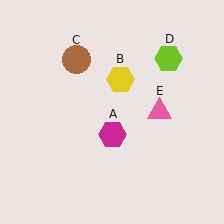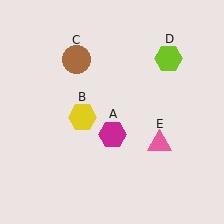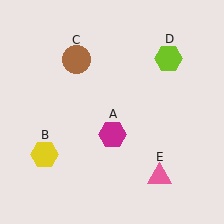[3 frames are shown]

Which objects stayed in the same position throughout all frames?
Magenta hexagon (object A) and brown circle (object C) and lime hexagon (object D) remained stationary.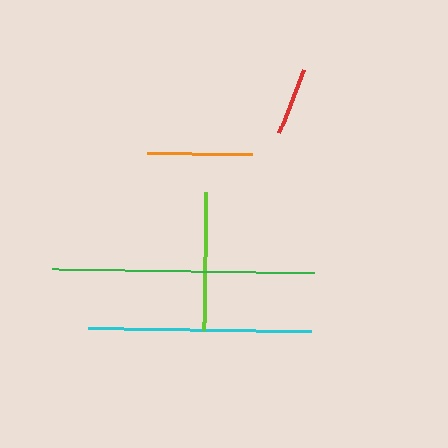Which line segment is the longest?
The green line is the longest at approximately 262 pixels.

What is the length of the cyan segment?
The cyan segment is approximately 223 pixels long.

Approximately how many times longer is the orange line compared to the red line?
The orange line is approximately 1.6 times the length of the red line.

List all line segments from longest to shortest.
From longest to shortest: green, cyan, lime, orange, red.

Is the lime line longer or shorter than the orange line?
The lime line is longer than the orange line.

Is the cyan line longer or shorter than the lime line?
The cyan line is longer than the lime line.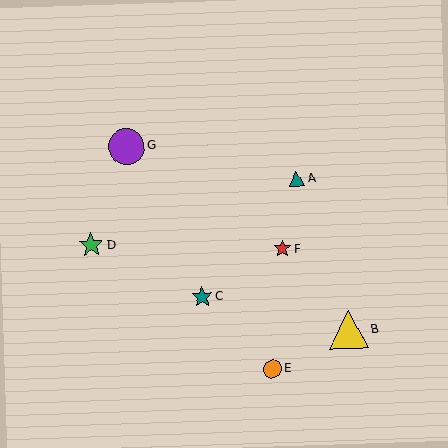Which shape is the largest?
The yellow triangle (labeled B) is the largest.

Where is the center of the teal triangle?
The center of the teal triangle is at (296, 179).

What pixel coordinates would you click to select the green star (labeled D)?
Click at (91, 245) to select the green star D.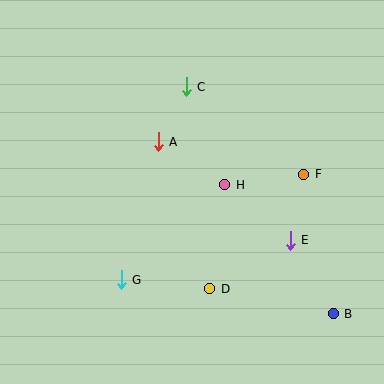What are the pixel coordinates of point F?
Point F is at (304, 174).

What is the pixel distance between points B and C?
The distance between B and C is 271 pixels.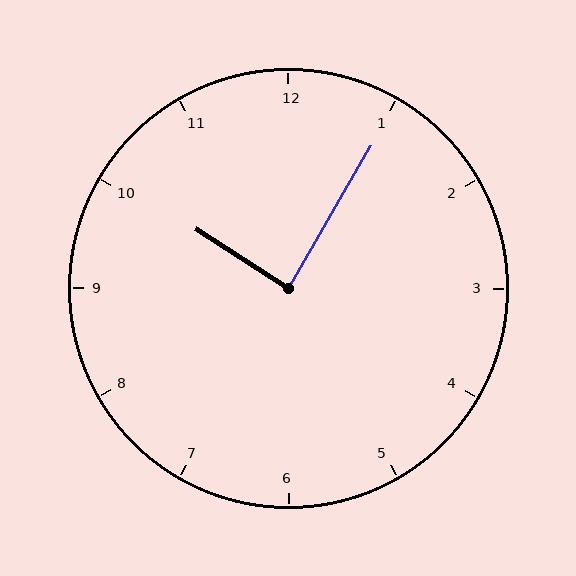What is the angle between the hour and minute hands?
Approximately 88 degrees.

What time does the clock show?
10:05.